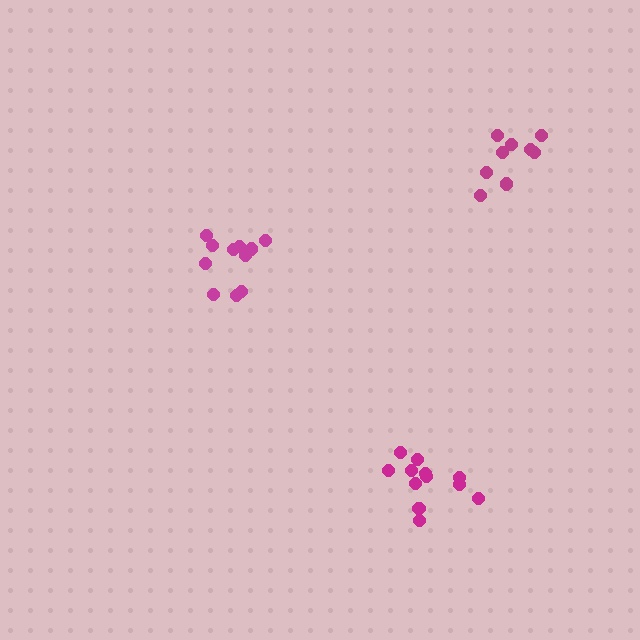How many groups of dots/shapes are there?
There are 3 groups.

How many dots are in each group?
Group 1: 13 dots, Group 2: 9 dots, Group 3: 11 dots (33 total).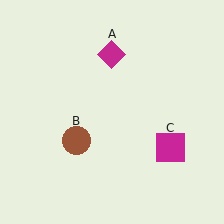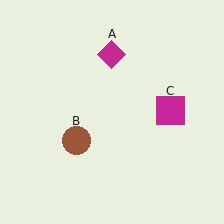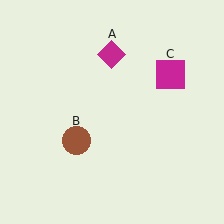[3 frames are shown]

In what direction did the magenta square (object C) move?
The magenta square (object C) moved up.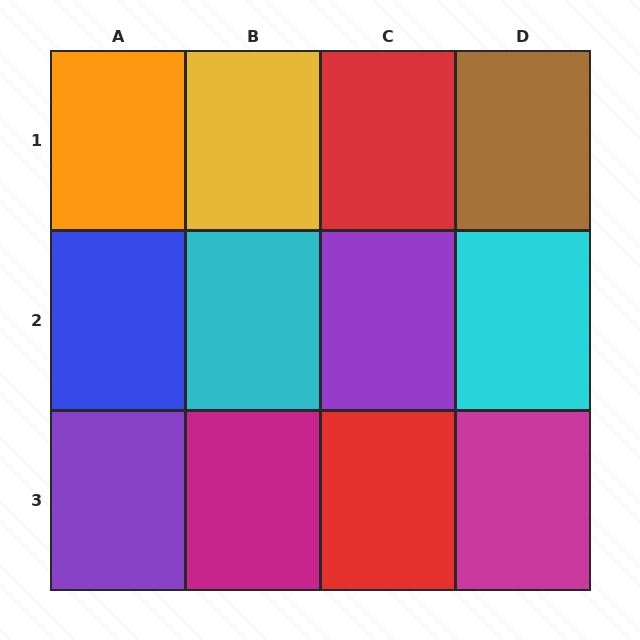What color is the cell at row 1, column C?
Red.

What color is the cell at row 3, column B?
Magenta.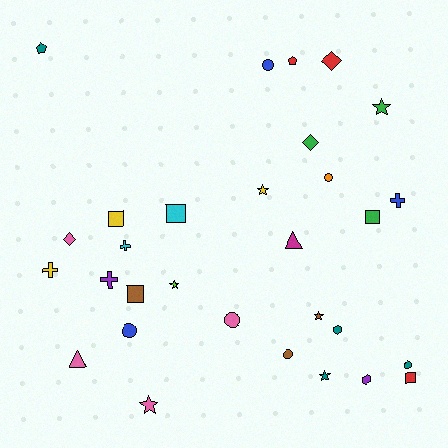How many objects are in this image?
There are 30 objects.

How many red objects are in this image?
There are 3 red objects.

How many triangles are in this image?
There are 2 triangles.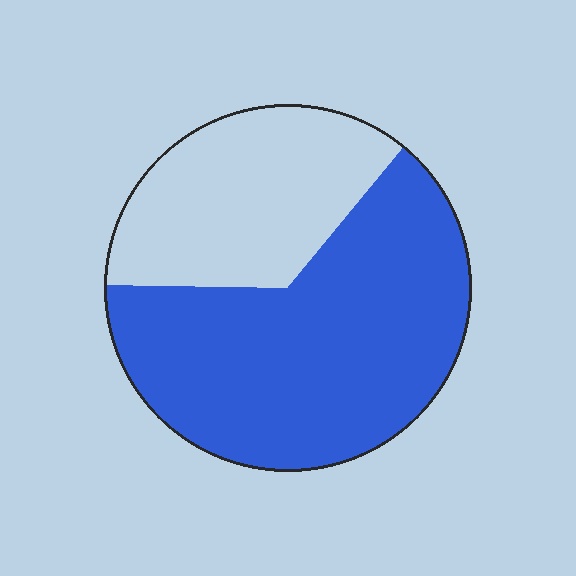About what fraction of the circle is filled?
About five eighths (5/8).